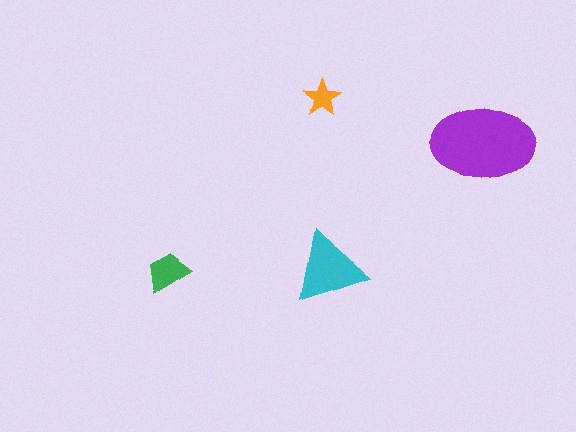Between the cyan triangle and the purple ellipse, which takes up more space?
The purple ellipse.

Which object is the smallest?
The orange star.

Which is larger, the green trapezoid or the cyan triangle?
The cyan triangle.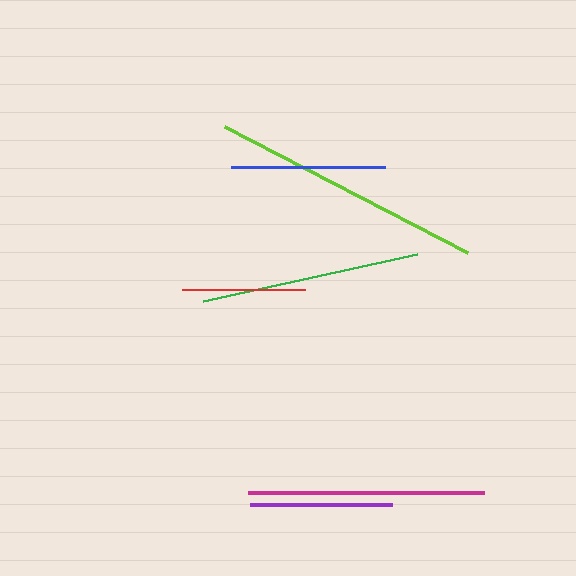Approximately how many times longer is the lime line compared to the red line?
The lime line is approximately 2.2 times the length of the red line.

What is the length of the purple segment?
The purple segment is approximately 142 pixels long.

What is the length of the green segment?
The green segment is approximately 219 pixels long.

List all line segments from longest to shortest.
From longest to shortest: lime, magenta, green, blue, purple, red.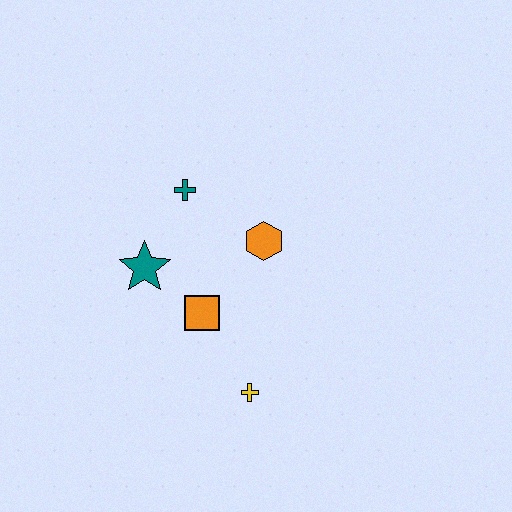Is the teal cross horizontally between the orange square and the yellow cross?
No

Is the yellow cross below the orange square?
Yes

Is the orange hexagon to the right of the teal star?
Yes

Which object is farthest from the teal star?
The yellow cross is farthest from the teal star.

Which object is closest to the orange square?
The teal star is closest to the orange square.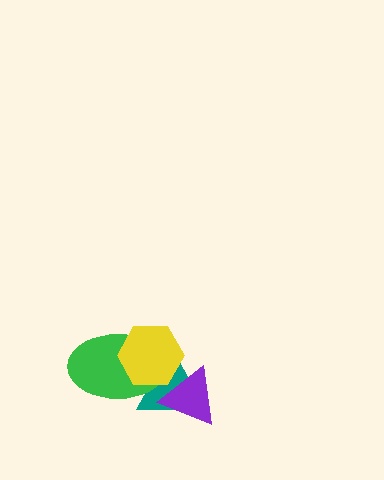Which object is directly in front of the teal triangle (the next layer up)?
The green ellipse is directly in front of the teal triangle.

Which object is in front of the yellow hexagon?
The purple triangle is in front of the yellow hexagon.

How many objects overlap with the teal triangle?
3 objects overlap with the teal triangle.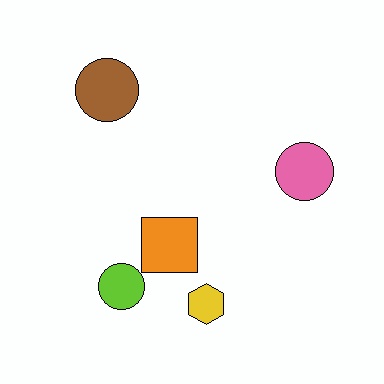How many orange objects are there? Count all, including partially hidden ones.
There is 1 orange object.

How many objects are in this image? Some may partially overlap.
There are 5 objects.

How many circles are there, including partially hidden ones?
There are 3 circles.